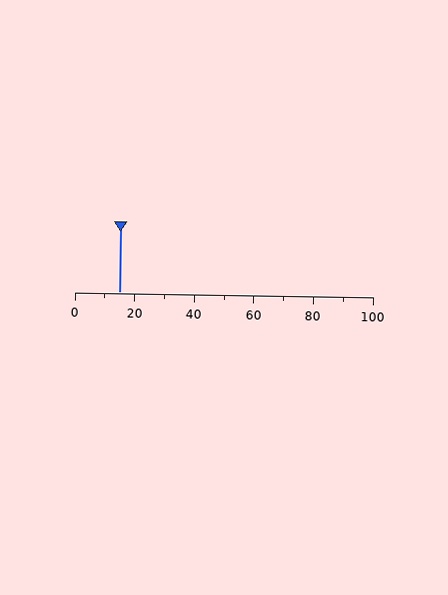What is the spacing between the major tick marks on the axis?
The major ticks are spaced 20 apart.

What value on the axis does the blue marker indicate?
The marker indicates approximately 15.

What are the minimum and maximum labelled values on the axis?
The axis runs from 0 to 100.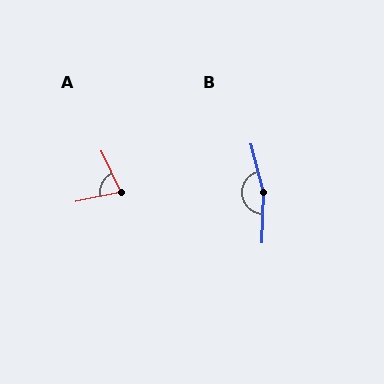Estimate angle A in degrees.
Approximately 76 degrees.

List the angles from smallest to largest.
A (76°), B (164°).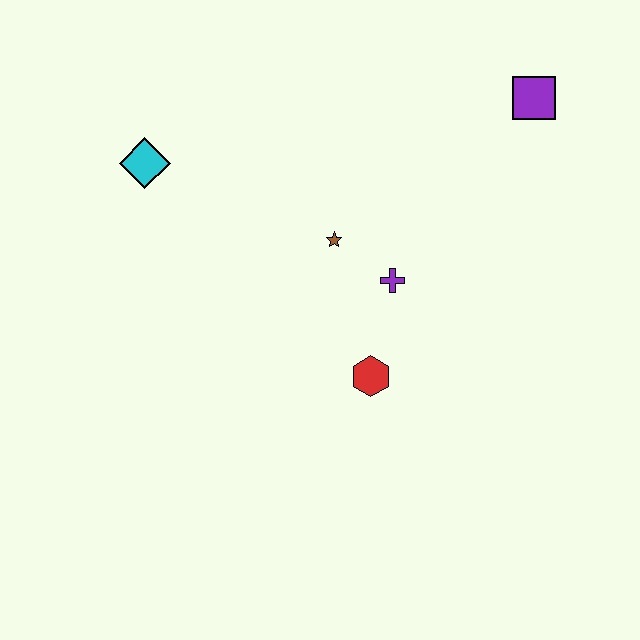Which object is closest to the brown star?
The purple cross is closest to the brown star.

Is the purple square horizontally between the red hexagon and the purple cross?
No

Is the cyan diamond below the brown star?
No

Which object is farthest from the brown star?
The purple square is farthest from the brown star.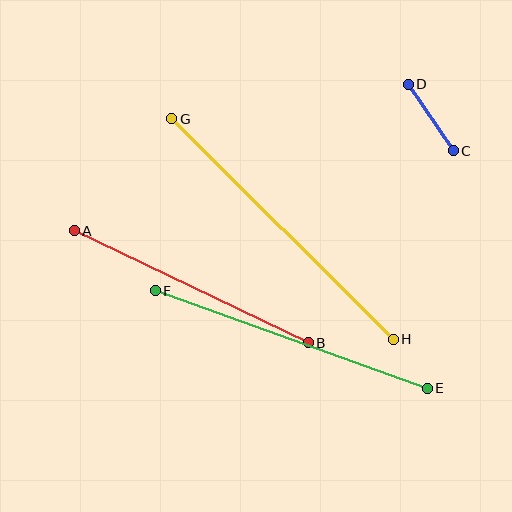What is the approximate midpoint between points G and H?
The midpoint is at approximately (282, 229) pixels.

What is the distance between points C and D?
The distance is approximately 80 pixels.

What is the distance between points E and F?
The distance is approximately 289 pixels.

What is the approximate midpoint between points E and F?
The midpoint is at approximately (291, 339) pixels.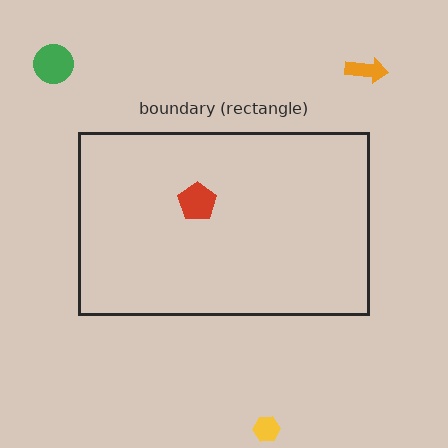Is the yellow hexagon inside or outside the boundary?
Outside.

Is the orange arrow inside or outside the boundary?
Outside.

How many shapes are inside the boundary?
1 inside, 3 outside.